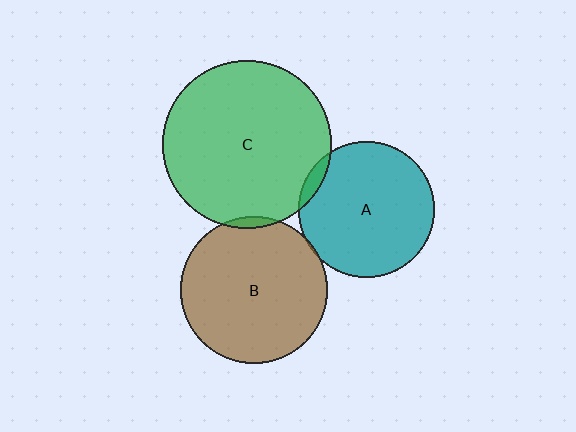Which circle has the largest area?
Circle C (green).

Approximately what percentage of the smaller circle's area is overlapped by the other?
Approximately 5%.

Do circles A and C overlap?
Yes.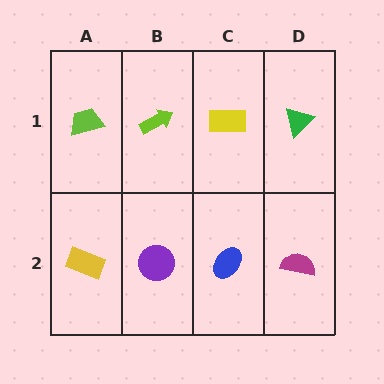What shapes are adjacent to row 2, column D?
A green triangle (row 1, column D), a blue ellipse (row 2, column C).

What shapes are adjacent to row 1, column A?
A yellow rectangle (row 2, column A), a lime arrow (row 1, column B).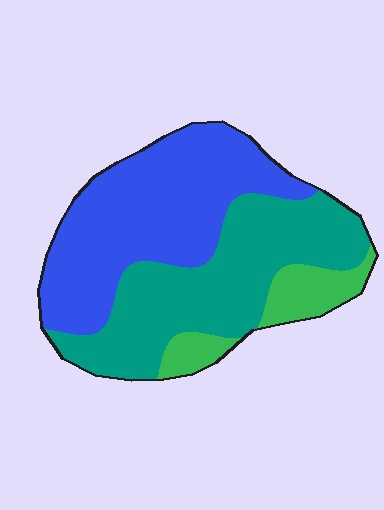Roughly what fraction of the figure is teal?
Teal covers 42% of the figure.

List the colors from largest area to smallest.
From largest to smallest: blue, teal, green.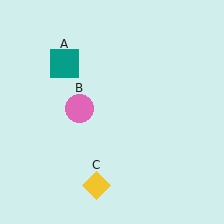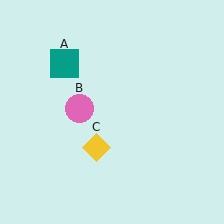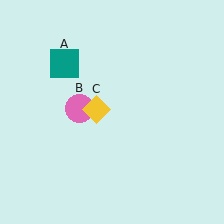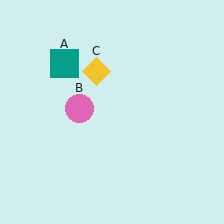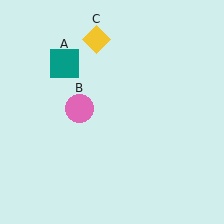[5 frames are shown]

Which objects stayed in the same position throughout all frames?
Teal square (object A) and pink circle (object B) remained stationary.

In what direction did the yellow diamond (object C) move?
The yellow diamond (object C) moved up.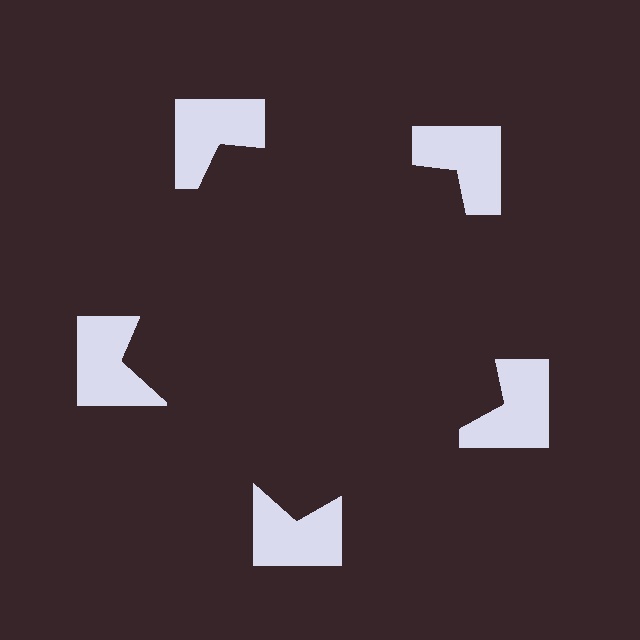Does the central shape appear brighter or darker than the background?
It typically appears slightly darker than the background, even though no actual brightness change is drawn.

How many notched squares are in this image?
There are 5 — one at each vertex of the illusory pentagon.